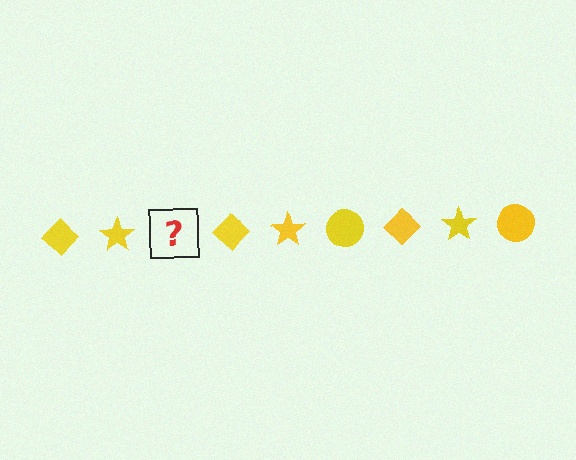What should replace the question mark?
The question mark should be replaced with a yellow circle.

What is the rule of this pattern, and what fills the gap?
The rule is that the pattern cycles through diamond, star, circle shapes in yellow. The gap should be filled with a yellow circle.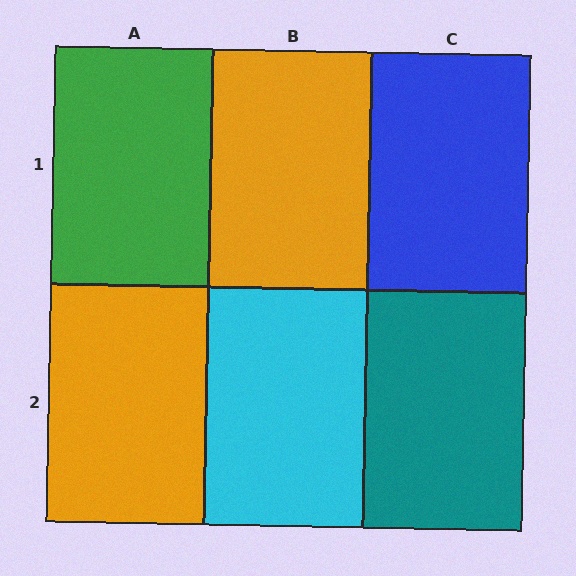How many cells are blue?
1 cell is blue.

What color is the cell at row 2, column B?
Cyan.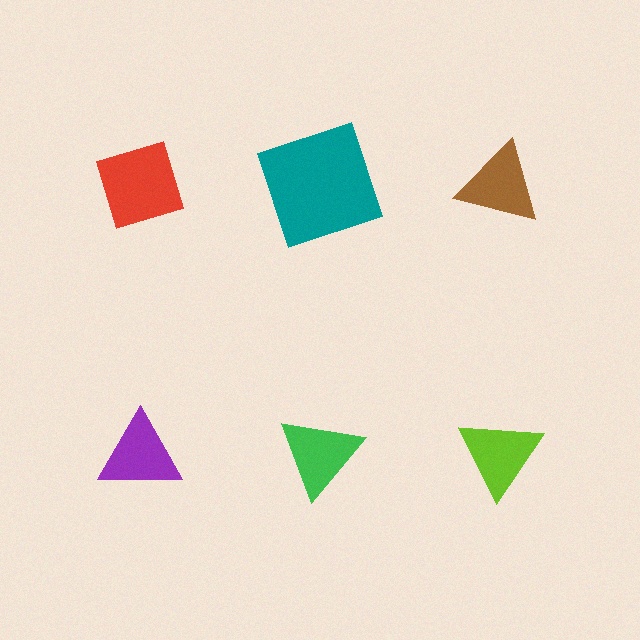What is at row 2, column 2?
A green triangle.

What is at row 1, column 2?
A teal square.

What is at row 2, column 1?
A purple triangle.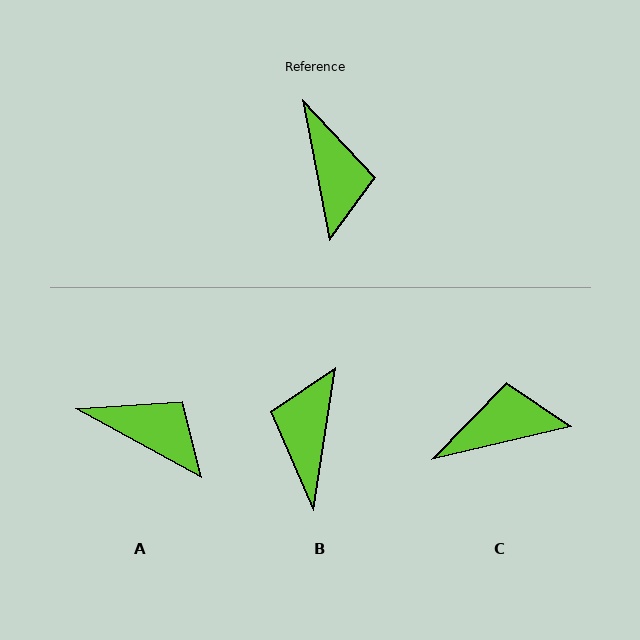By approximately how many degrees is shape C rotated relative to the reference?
Approximately 92 degrees counter-clockwise.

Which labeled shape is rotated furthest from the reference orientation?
B, about 160 degrees away.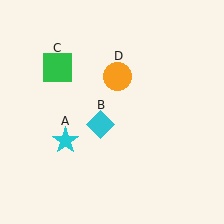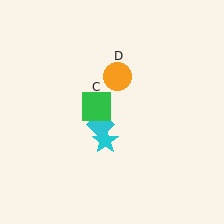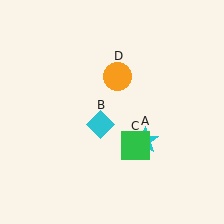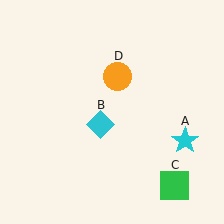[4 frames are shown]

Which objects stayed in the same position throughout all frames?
Cyan diamond (object B) and orange circle (object D) remained stationary.